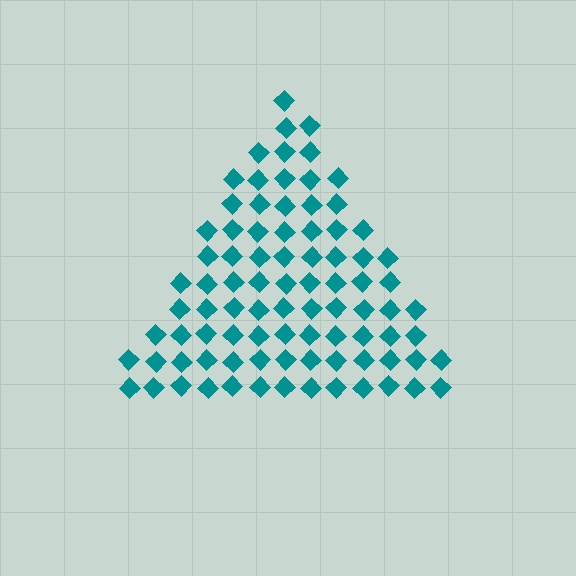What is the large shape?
The large shape is a triangle.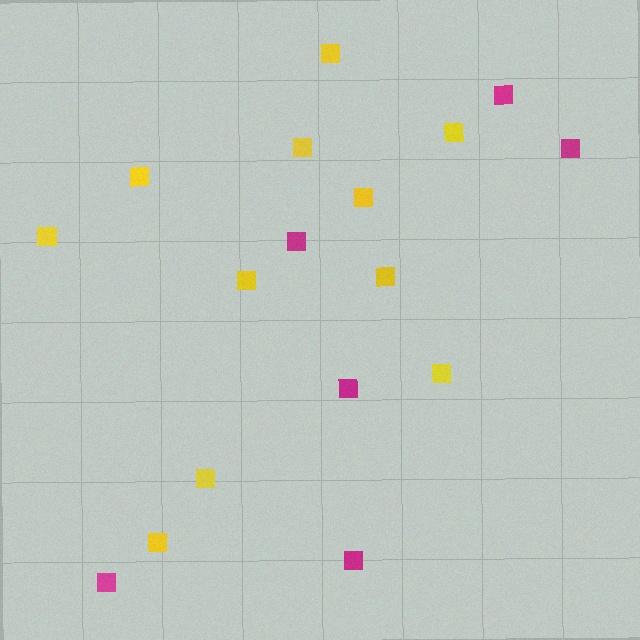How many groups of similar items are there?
There are 2 groups: one group of magenta squares (6) and one group of yellow squares (11).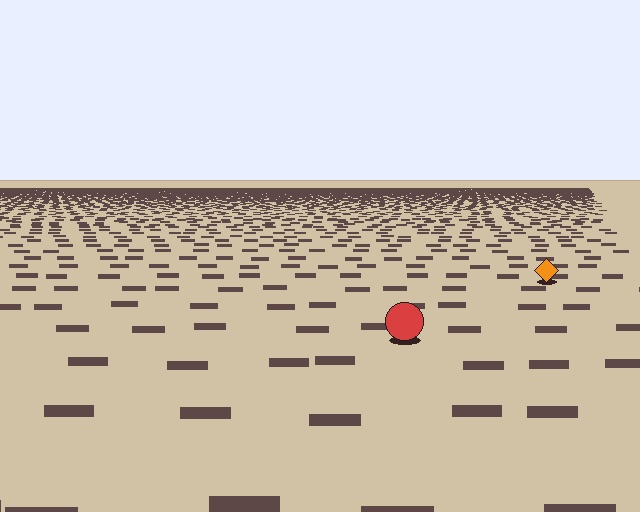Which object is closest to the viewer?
The red circle is closest. The texture marks near it are larger and more spread out.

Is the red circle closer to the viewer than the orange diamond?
Yes. The red circle is closer — you can tell from the texture gradient: the ground texture is coarser near it.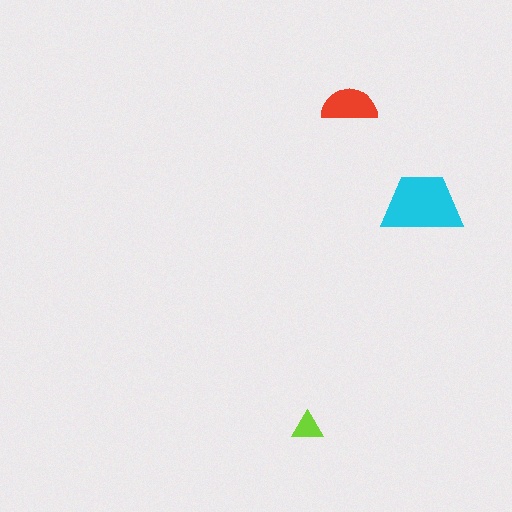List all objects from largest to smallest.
The cyan trapezoid, the red semicircle, the lime triangle.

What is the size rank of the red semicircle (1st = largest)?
2nd.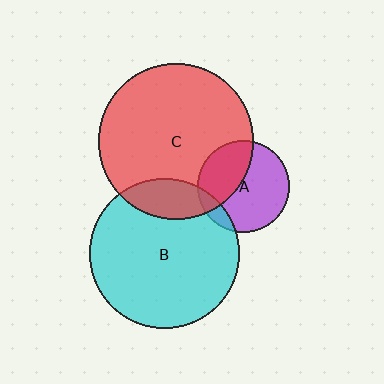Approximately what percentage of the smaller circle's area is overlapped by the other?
Approximately 40%.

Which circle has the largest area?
Circle C (red).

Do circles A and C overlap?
Yes.